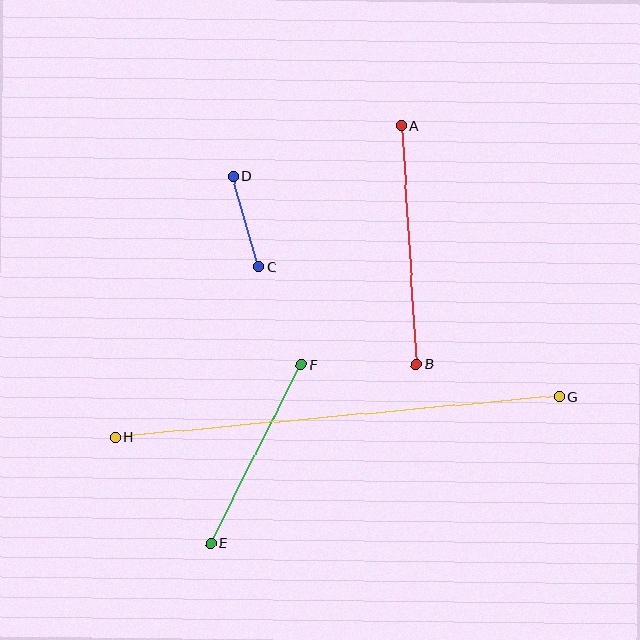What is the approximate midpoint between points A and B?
The midpoint is at approximately (409, 245) pixels.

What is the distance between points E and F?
The distance is approximately 201 pixels.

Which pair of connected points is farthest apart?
Points G and H are farthest apart.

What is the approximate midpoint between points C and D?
The midpoint is at approximately (245, 222) pixels.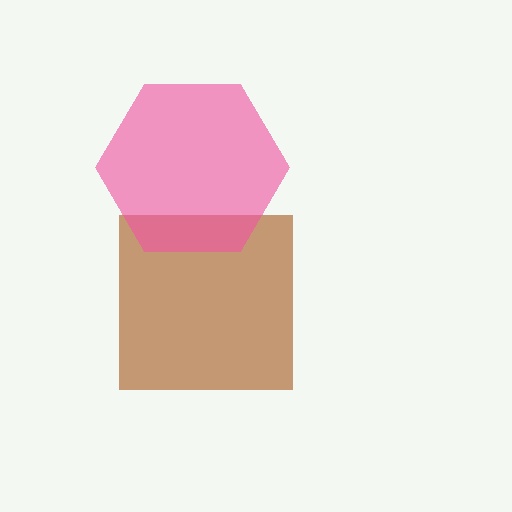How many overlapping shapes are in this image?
There are 2 overlapping shapes in the image.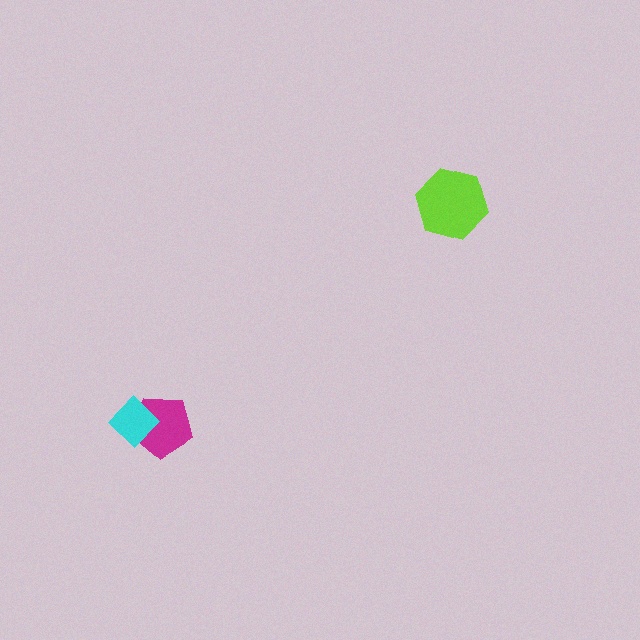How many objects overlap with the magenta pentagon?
1 object overlaps with the magenta pentagon.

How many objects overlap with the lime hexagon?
0 objects overlap with the lime hexagon.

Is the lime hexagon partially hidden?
No, no other shape covers it.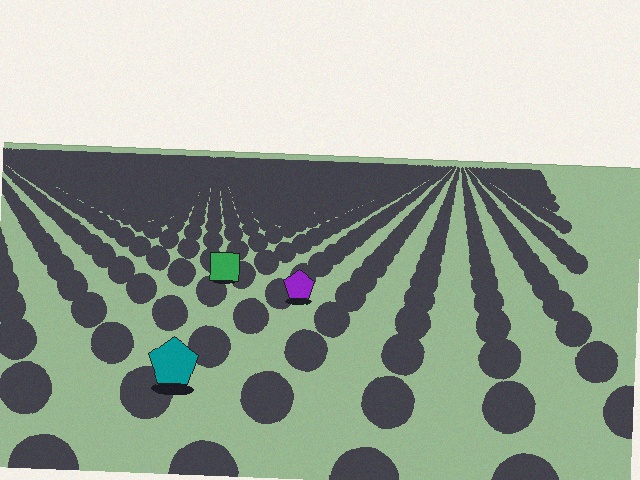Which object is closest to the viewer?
The teal pentagon is closest. The texture marks near it are larger and more spread out.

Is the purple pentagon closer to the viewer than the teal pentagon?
No. The teal pentagon is closer — you can tell from the texture gradient: the ground texture is coarser near it.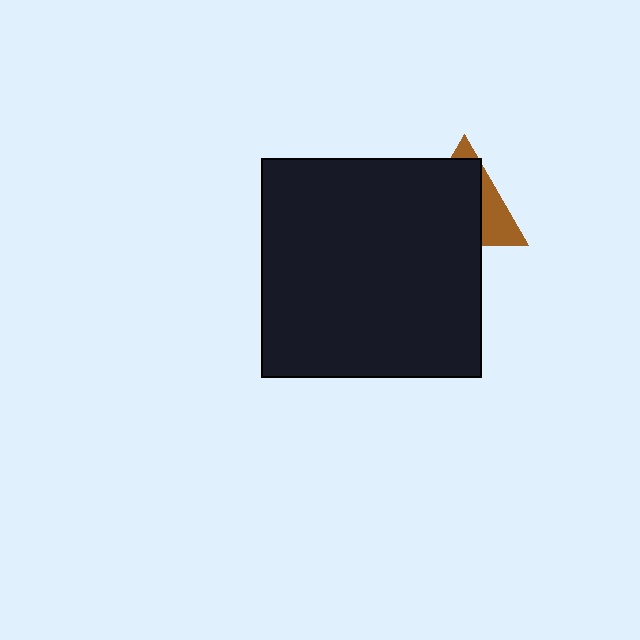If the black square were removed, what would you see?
You would see the complete brown triangle.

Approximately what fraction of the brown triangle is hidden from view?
Roughly 68% of the brown triangle is hidden behind the black square.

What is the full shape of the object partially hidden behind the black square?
The partially hidden object is a brown triangle.